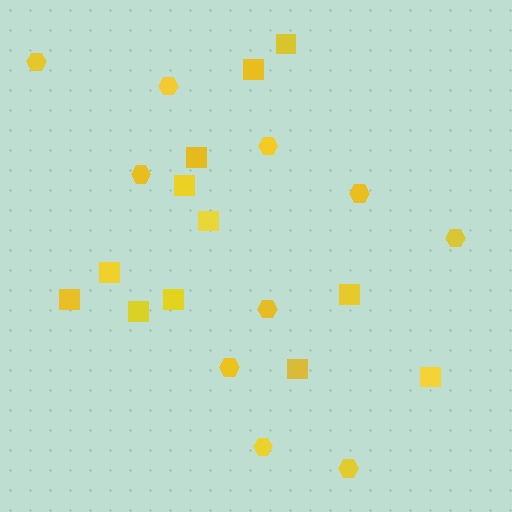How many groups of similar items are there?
There are 2 groups: one group of squares (12) and one group of hexagons (10).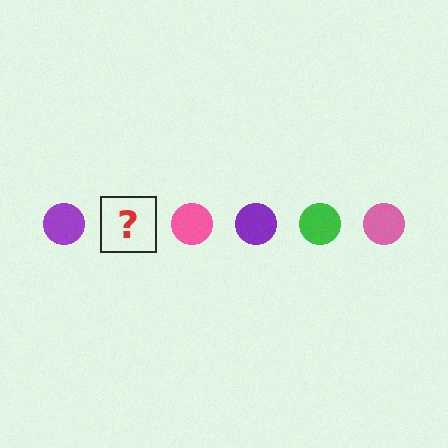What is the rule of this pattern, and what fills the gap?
The rule is that the pattern cycles through purple, green, pink circles. The gap should be filled with a green circle.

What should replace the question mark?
The question mark should be replaced with a green circle.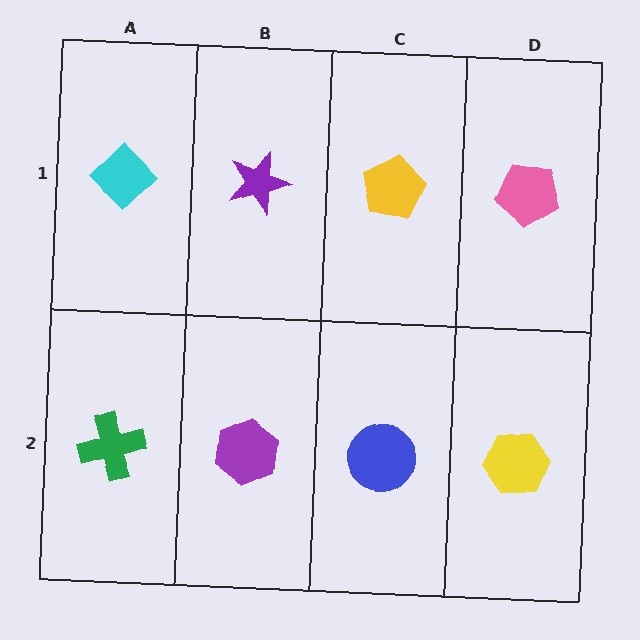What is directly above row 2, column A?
A cyan diamond.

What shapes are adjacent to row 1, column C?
A blue circle (row 2, column C), a purple star (row 1, column B), a pink pentagon (row 1, column D).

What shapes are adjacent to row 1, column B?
A purple hexagon (row 2, column B), a cyan diamond (row 1, column A), a yellow pentagon (row 1, column C).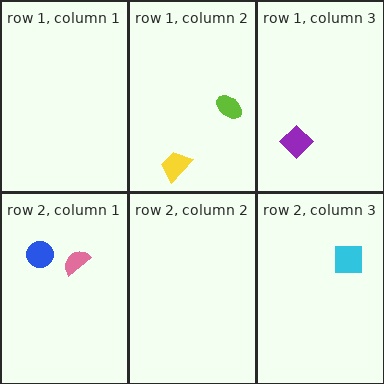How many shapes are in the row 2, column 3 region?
1.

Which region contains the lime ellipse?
The row 1, column 2 region.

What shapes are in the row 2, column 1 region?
The blue circle, the pink semicircle.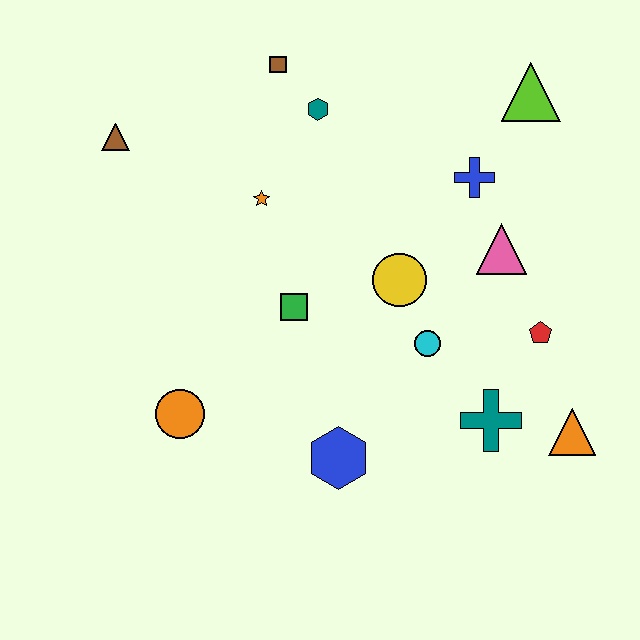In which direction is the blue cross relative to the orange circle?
The blue cross is to the right of the orange circle.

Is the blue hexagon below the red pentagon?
Yes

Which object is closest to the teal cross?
The orange triangle is closest to the teal cross.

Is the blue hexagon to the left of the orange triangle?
Yes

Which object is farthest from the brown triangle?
The orange triangle is farthest from the brown triangle.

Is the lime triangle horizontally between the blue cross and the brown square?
No